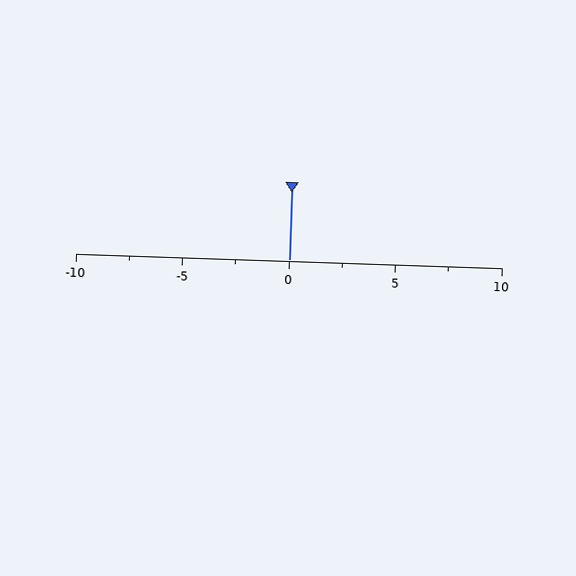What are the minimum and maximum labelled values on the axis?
The axis runs from -10 to 10.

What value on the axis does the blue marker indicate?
The marker indicates approximately 0.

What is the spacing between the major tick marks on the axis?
The major ticks are spaced 5 apart.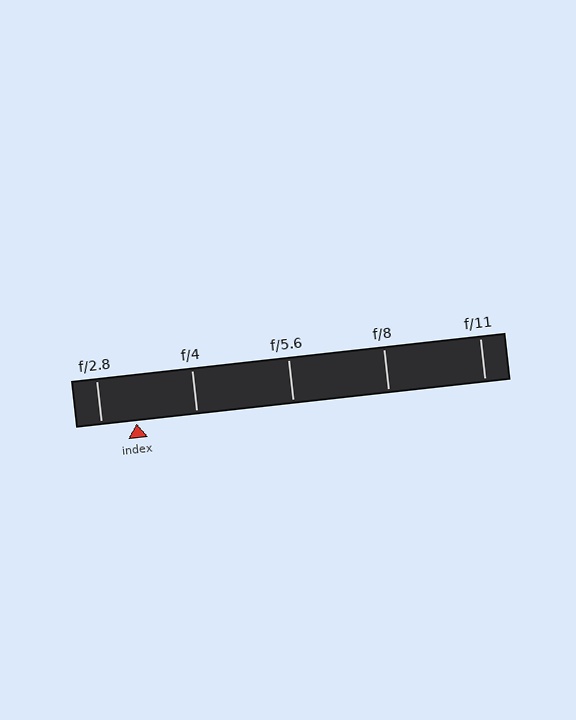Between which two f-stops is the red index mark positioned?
The index mark is between f/2.8 and f/4.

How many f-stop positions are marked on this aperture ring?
There are 5 f-stop positions marked.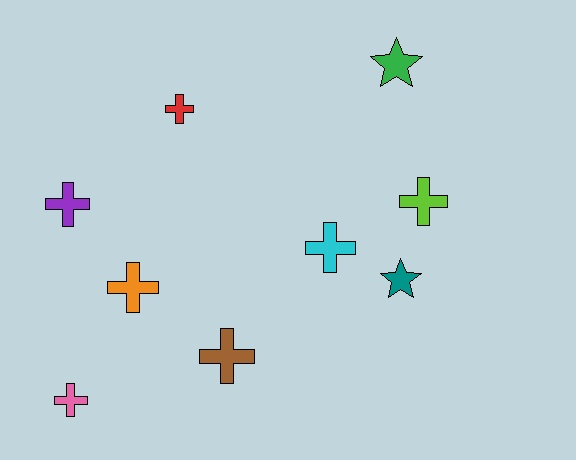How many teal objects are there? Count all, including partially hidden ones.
There is 1 teal object.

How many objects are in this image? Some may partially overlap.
There are 9 objects.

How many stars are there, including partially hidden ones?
There are 2 stars.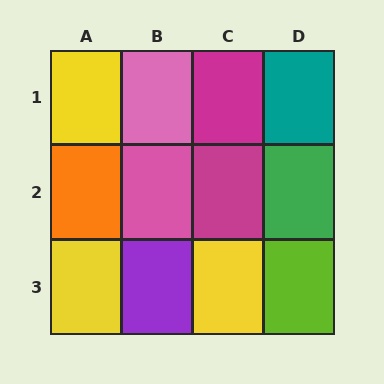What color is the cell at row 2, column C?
Magenta.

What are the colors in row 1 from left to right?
Yellow, pink, magenta, teal.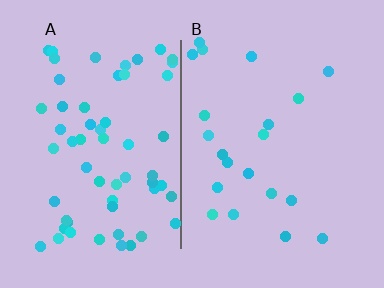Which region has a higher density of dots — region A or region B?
A (the left).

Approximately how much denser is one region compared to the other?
Approximately 2.9× — region A over region B.